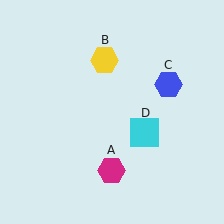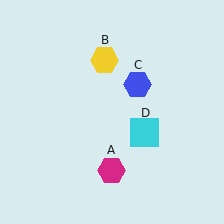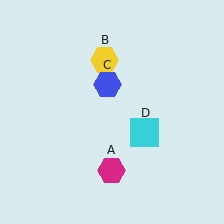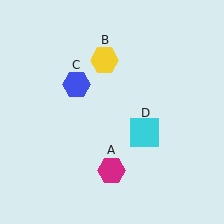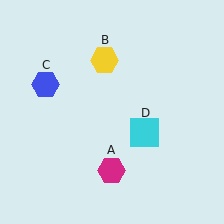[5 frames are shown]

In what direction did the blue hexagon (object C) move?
The blue hexagon (object C) moved left.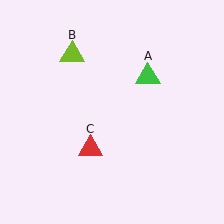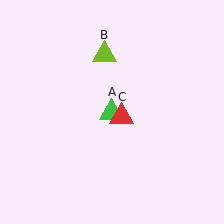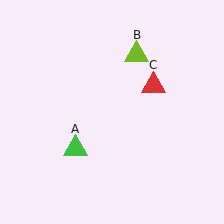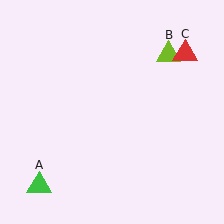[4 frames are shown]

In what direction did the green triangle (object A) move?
The green triangle (object A) moved down and to the left.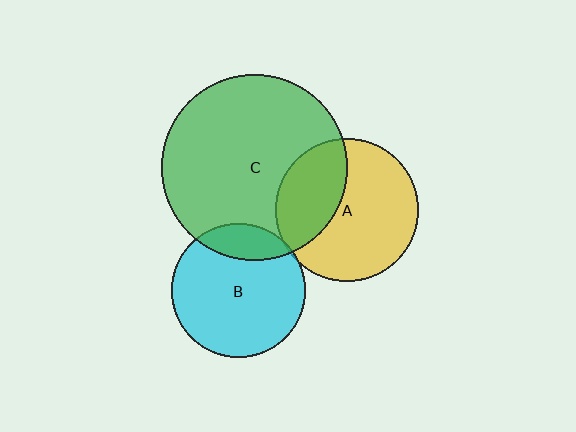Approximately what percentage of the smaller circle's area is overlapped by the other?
Approximately 35%.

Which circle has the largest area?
Circle C (green).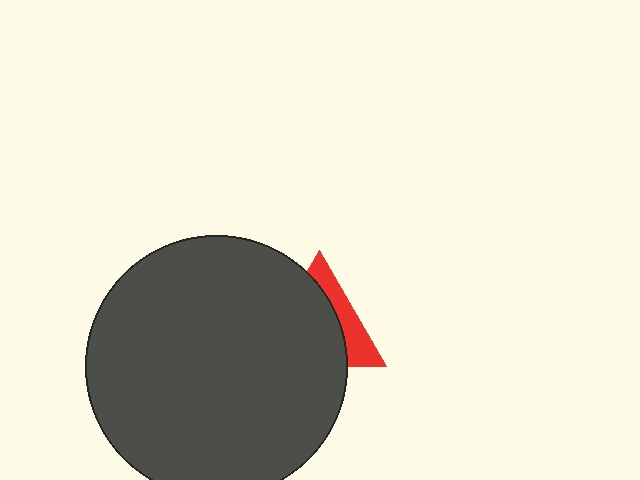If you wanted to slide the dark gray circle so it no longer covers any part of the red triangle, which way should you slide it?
Slide it left — that is the most direct way to separate the two shapes.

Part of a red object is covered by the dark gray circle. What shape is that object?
It is a triangle.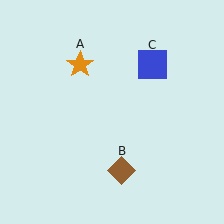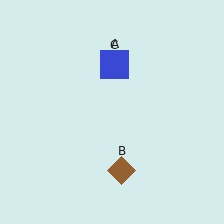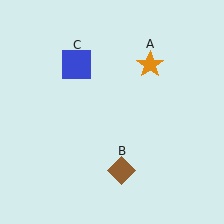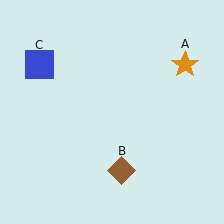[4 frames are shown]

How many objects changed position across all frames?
2 objects changed position: orange star (object A), blue square (object C).